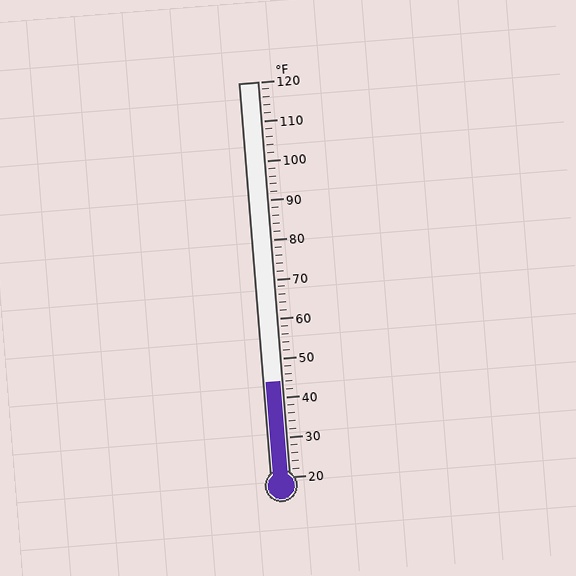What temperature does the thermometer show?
The thermometer shows approximately 44°F.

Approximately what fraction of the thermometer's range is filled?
The thermometer is filled to approximately 25% of its range.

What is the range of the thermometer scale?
The thermometer scale ranges from 20°F to 120°F.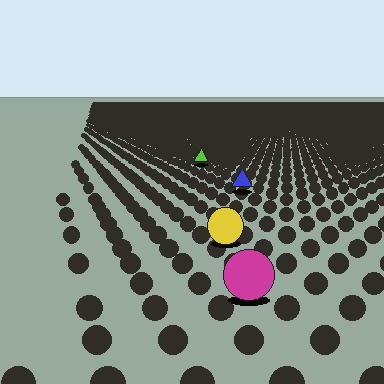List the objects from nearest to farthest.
From nearest to farthest: the magenta circle, the yellow circle, the blue triangle, the lime triangle.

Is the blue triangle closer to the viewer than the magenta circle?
No. The magenta circle is closer — you can tell from the texture gradient: the ground texture is coarser near it.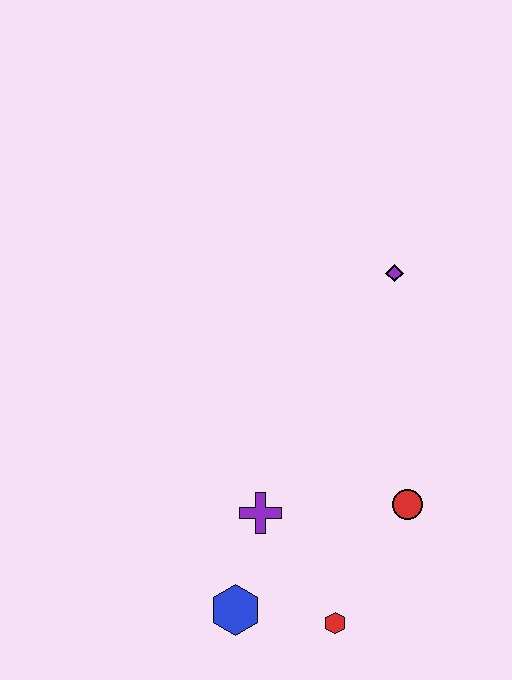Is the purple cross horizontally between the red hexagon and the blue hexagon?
Yes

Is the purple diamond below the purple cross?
No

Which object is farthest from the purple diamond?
The blue hexagon is farthest from the purple diamond.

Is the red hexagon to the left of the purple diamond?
Yes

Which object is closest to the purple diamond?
The red circle is closest to the purple diamond.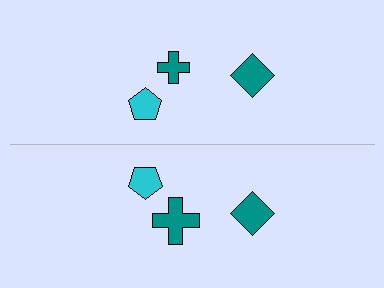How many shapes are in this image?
There are 6 shapes in this image.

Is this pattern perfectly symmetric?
No, the pattern is not perfectly symmetric. The teal cross on the bottom side has a different size than its mirror counterpart.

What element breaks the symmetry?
The teal cross on the bottom side has a different size than its mirror counterpart.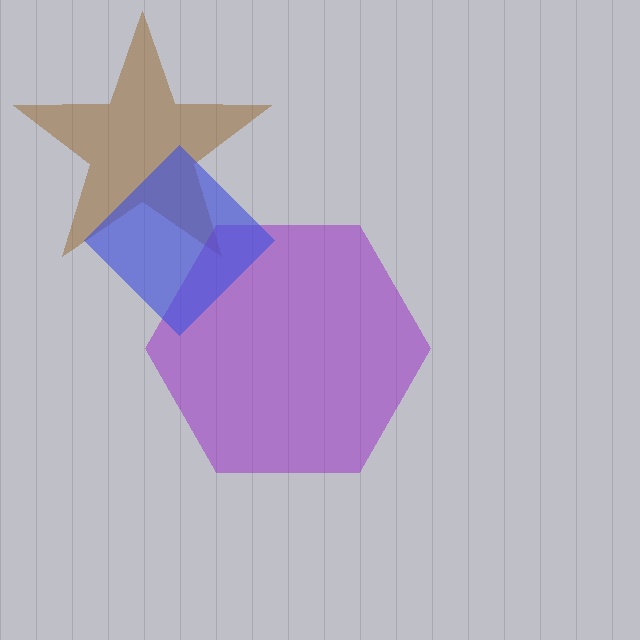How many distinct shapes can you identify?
There are 3 distinct shapes: a brown star, a purple hexagon, a blue diamond.